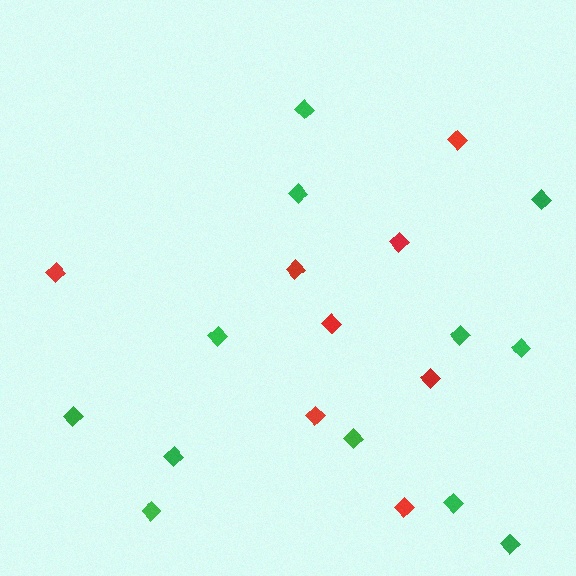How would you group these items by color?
There are 2 groups: one group of red diamonds (8) and one group of green diamonds (12).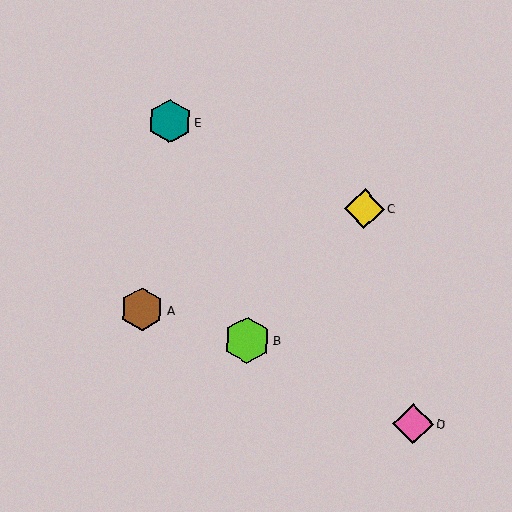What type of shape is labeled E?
Shape E is a teal hexagon.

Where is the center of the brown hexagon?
The center of the brown hexagon is at (142, 309).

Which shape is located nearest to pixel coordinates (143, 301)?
The brown hexagon (labeled A) at (142, 309) is nearest to that location.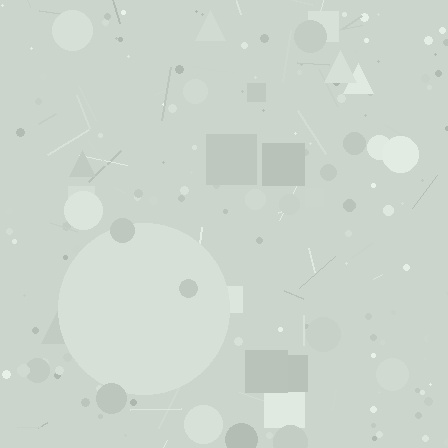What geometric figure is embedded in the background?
A circle is embedded in the background.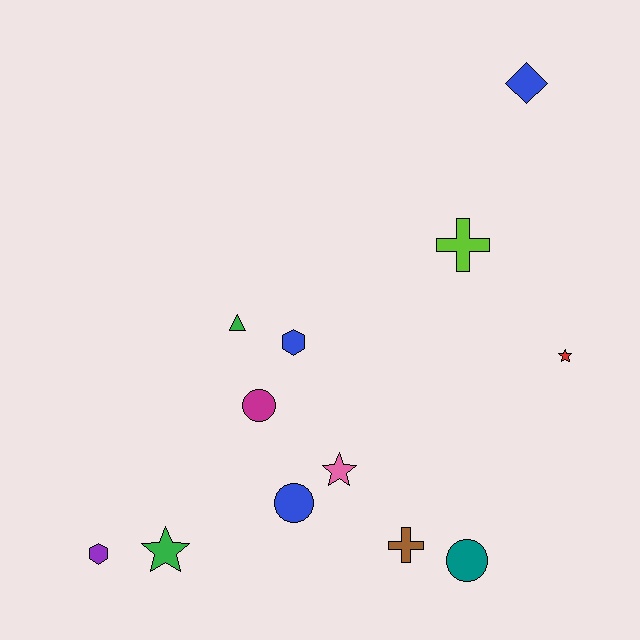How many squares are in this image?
There are no squares.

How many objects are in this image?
There are 12 objects.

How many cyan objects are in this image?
There are no cyan objects.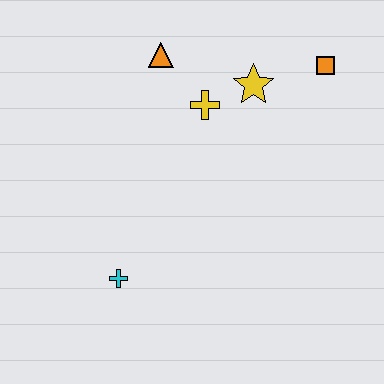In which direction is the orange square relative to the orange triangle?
The orange square is to the right of the orange triangle.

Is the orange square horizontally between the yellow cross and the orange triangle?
No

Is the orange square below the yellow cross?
No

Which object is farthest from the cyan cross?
The orange square is farthest from the cyan cross.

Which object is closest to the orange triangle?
The yellow cross is closest to the orange triangle.